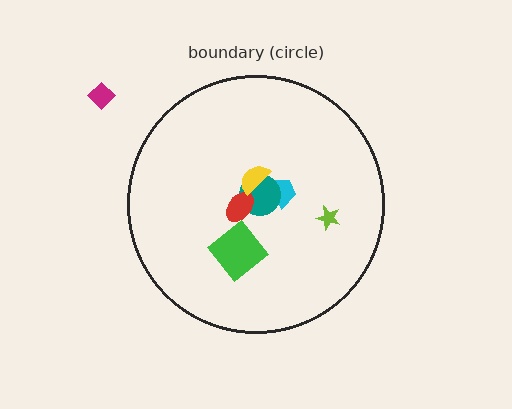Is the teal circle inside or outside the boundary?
Inside.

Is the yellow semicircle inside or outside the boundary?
Inside.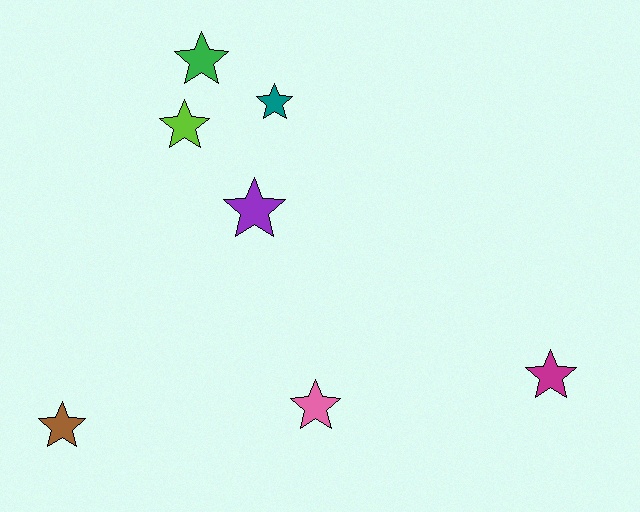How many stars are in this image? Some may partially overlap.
There are 7 stars.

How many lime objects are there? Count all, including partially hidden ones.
There is 1 lime object.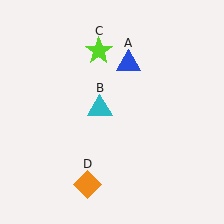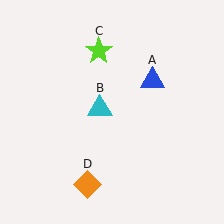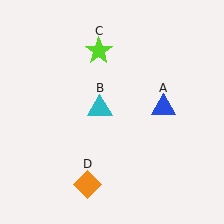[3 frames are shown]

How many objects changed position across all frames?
1 object changed position: blue triangle (object A).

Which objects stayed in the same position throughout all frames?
Cyan triangle (object B) and lime star (object C) and orange diamond (object D) remained stationary.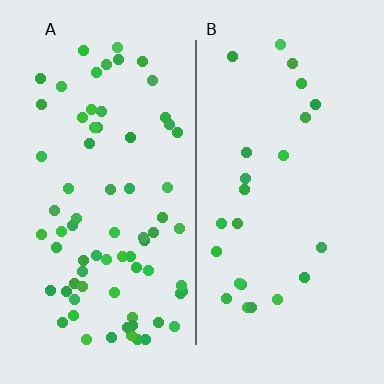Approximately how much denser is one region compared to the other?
Approximately 3.0× — region A over region B.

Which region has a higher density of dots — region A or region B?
A (the left).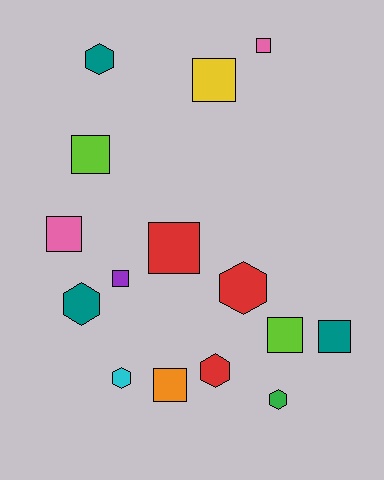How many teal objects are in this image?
There are 3 teal objects.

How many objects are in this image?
There are 15 objects.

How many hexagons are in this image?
There are 6 hexagons.